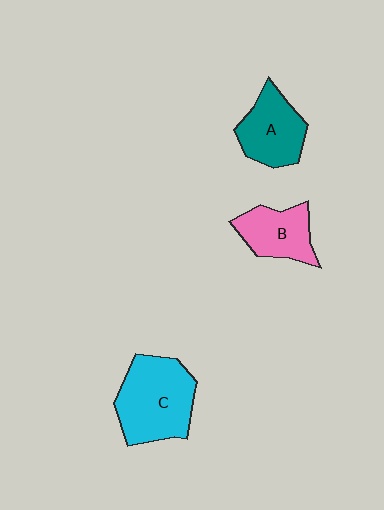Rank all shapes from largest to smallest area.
From largest to smallest: C (cyan), A (teal), B (pink).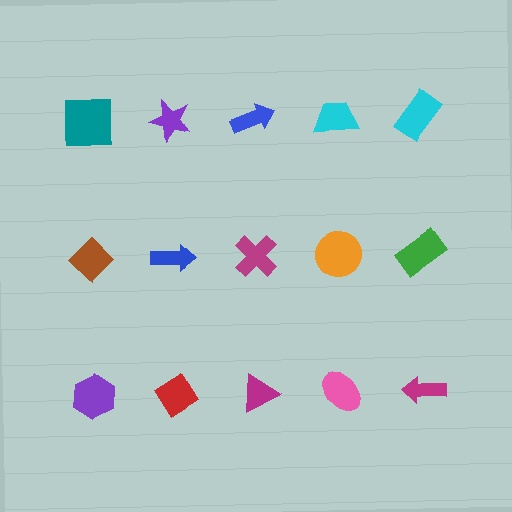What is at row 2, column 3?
A magenta cross.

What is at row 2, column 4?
An orange circle.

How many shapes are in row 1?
5 shapes.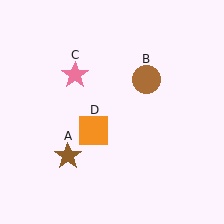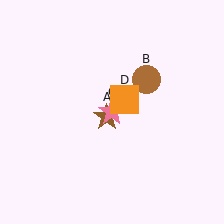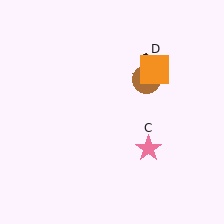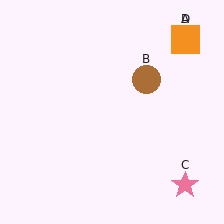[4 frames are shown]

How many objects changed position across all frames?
3 objects changed position: brown star (object A), pink star (object C), orange square (object D).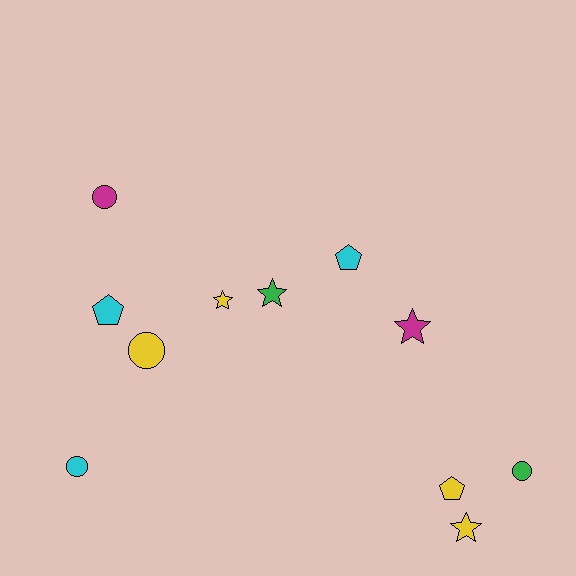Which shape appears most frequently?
Star, with 4 objects.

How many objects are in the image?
There are 11 objects.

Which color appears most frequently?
Yellow, with 4 objects.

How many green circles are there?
There is 1 green circle.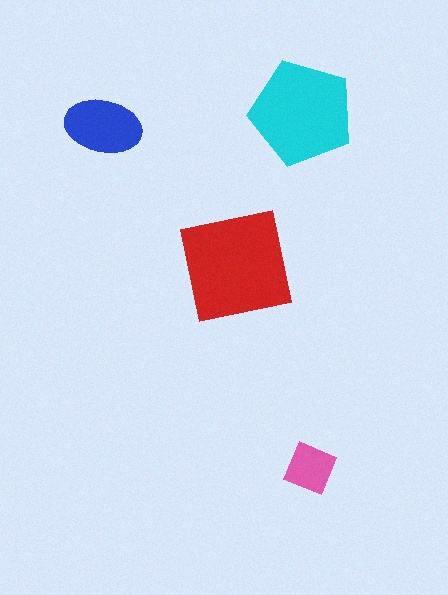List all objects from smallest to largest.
The pink diamond, the blue ellipse, the cyan pentagon, the red square.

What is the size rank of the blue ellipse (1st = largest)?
3rd.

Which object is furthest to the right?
The pink diamond is rightmost.